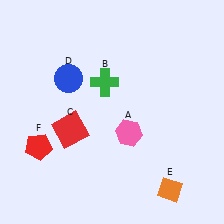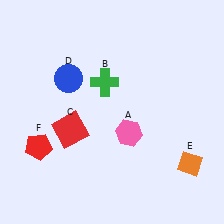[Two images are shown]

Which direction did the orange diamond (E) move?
The orange diamond (E) moved up.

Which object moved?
The orange diamond (E) moved up.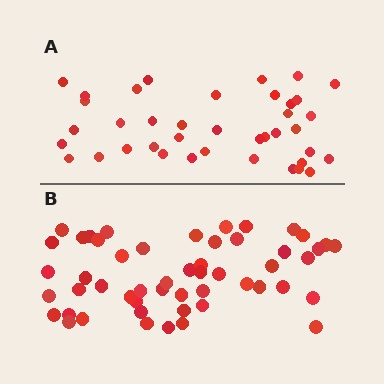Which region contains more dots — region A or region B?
Region B (the bottom region) has more dots.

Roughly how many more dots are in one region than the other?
Region B has approximately 15 more dots than region A.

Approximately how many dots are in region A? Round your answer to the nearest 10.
About 40 dots. (The exact count is 39, which rounds to 40.)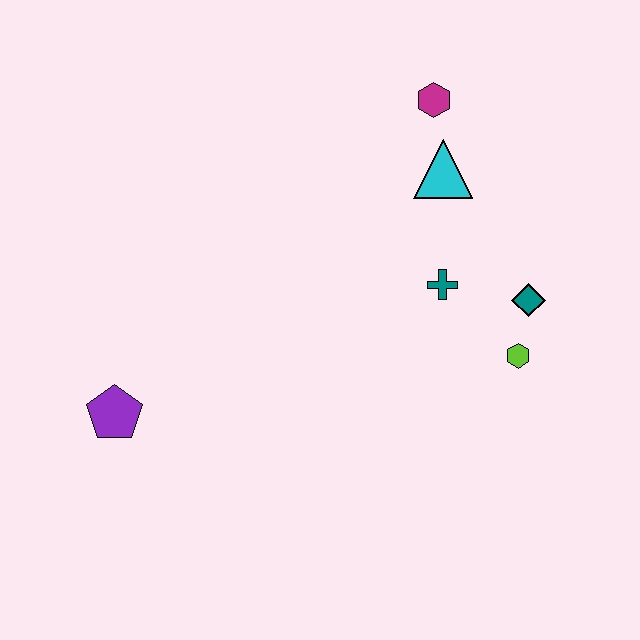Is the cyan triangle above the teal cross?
Yes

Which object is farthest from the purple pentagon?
The magenta hexagon is farthest from the purple pentagon.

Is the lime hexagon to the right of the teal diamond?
No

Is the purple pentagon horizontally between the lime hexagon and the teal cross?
No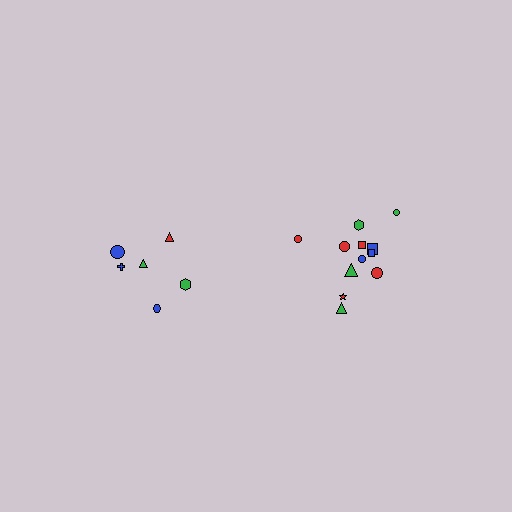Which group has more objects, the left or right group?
The right group.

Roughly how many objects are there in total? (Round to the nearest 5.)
Roughly 20 objects in total.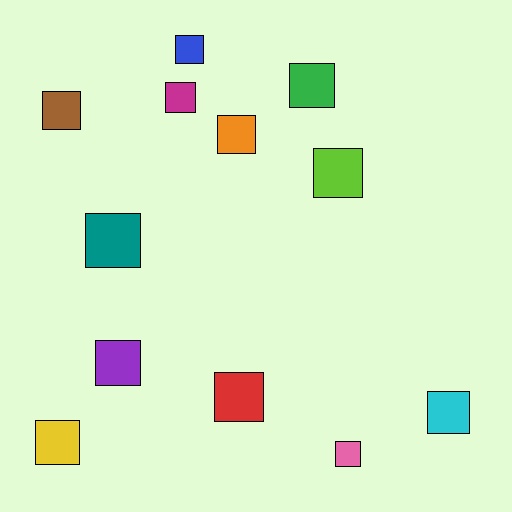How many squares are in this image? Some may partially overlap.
There are 12 squares.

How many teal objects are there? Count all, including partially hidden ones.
There is 1 teal object.